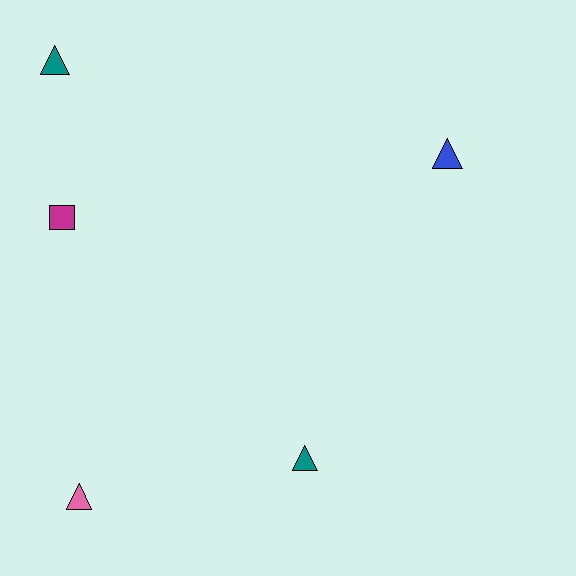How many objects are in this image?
There are 5 objects.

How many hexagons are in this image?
There are no hexagons.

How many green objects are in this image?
There are no green objects.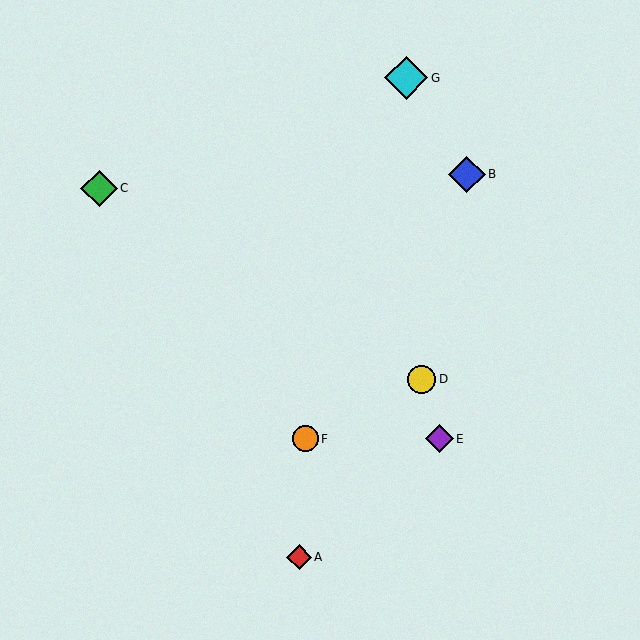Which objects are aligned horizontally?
Objects E, F are aligned horizontally.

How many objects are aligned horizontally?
2 objects (E, F) are aligned horizontally.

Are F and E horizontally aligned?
Yes, both are at y≈439.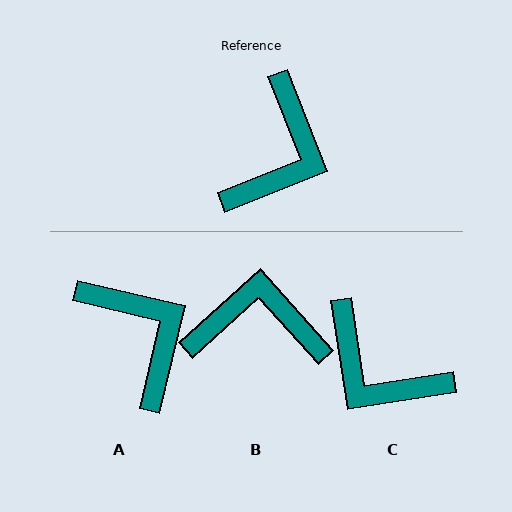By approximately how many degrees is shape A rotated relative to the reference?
Approximately 55 degrees counter-clockwise.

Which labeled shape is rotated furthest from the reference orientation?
B, about 110 degrees away.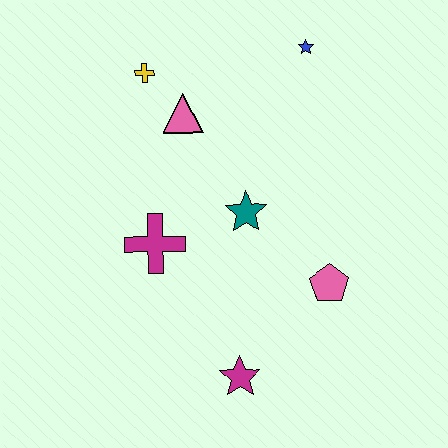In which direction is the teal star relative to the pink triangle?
The teal star is below the pink triangle.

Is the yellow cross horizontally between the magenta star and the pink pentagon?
No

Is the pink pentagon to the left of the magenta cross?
No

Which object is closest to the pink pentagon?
The teal star is closest to the pink pentagon.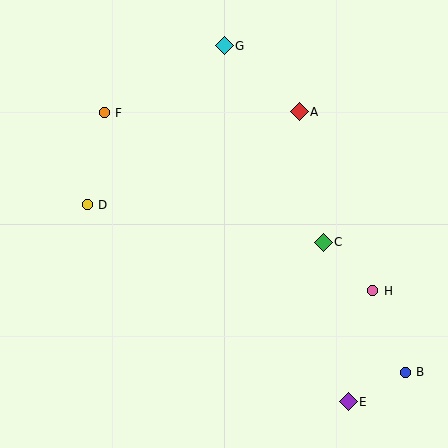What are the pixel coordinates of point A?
Point A is at (299, 112).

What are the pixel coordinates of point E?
Point E is at (348, 402).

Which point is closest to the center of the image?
Point C at (323, 242) is closest to the center.